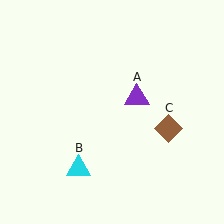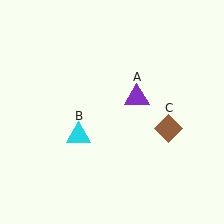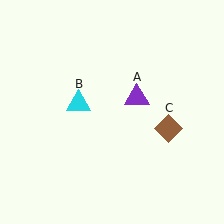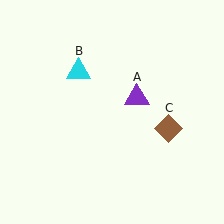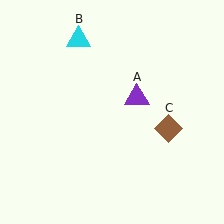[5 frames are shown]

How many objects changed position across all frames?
1 object changed position: cyan triangle (object B).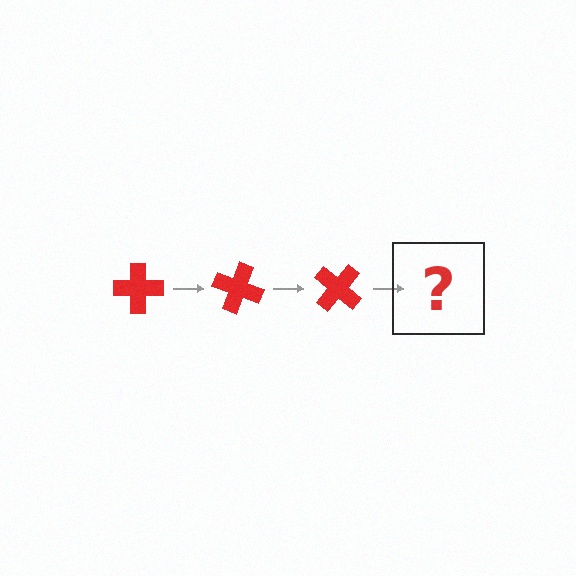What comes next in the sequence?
The next element should be a red cross rotated 60 degrees.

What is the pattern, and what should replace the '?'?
The pattern is that the cross rotates 20 degrees each step. The '?' should be a red cross rotated 60 degrees.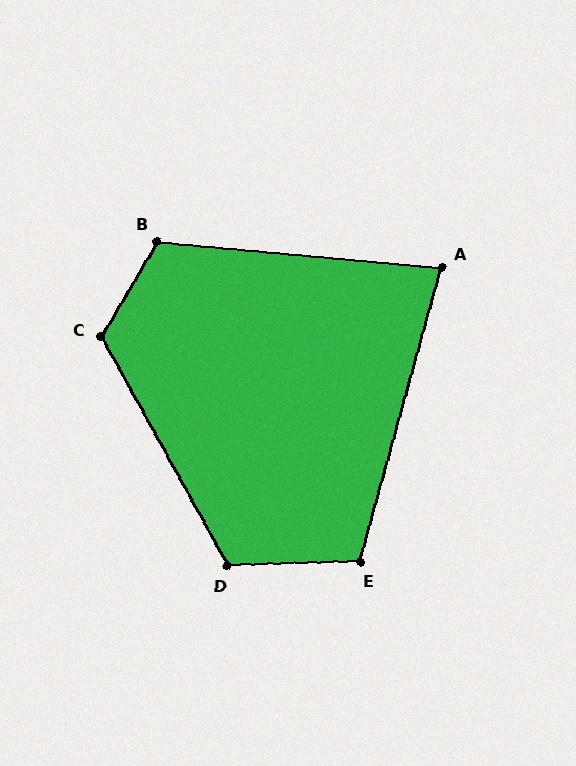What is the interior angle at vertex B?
Approximately 115 degrees (obtuse).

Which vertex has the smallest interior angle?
A, at approximately 80 degrees.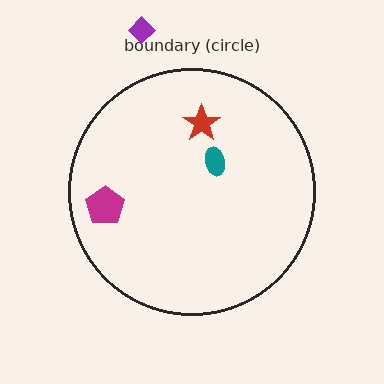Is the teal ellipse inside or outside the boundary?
Inside.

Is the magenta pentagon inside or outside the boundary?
Inside.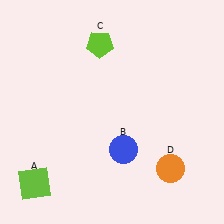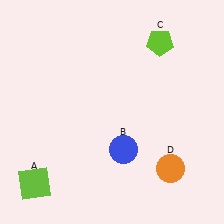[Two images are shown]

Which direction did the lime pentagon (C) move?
The lime pentagon (C) moved right.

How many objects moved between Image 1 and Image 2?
1 object moved between the two images.